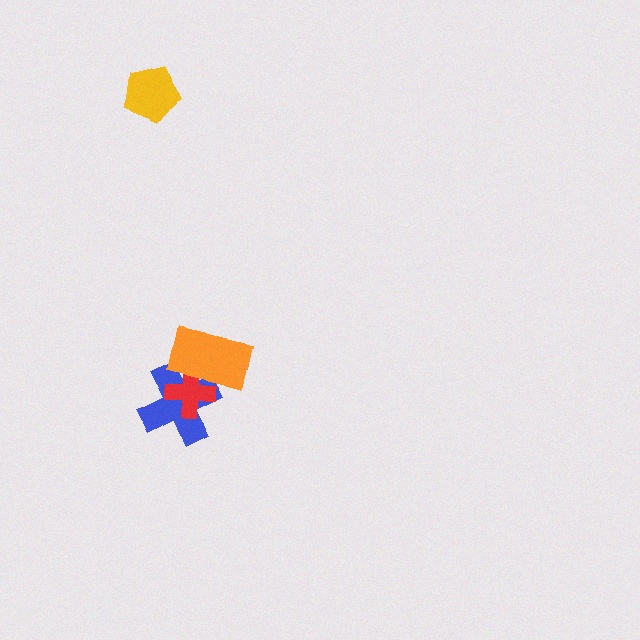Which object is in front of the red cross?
The orange rectangle is in front of the red cross.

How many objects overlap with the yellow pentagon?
0 objects overlap with the yellow pentagon.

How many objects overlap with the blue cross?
2 objects overlap with the blue cross.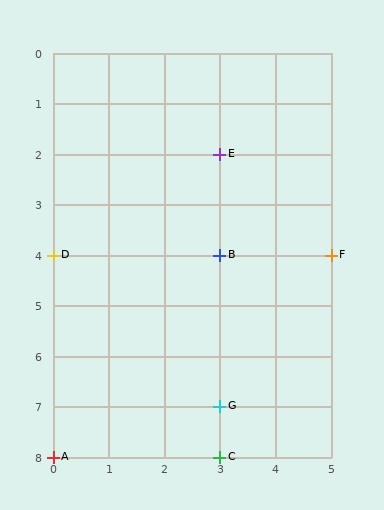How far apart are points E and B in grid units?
Points E and B are 2 rows apart.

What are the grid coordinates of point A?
Point A is at grid coordinates (0, 8).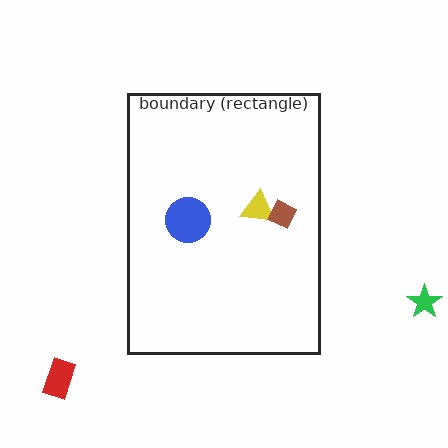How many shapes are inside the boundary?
3 inside, 2 outside.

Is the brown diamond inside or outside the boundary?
Inside.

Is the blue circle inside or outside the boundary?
Inside.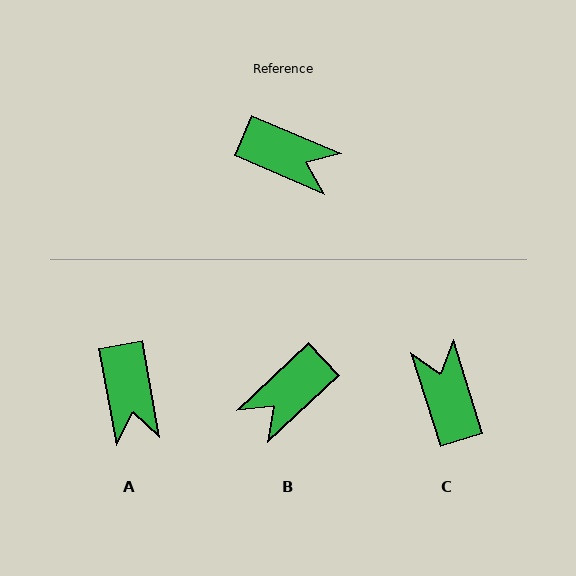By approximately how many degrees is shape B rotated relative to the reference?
Approximately 114 degrees clockwise.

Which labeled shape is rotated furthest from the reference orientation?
C, about 130 degrees away.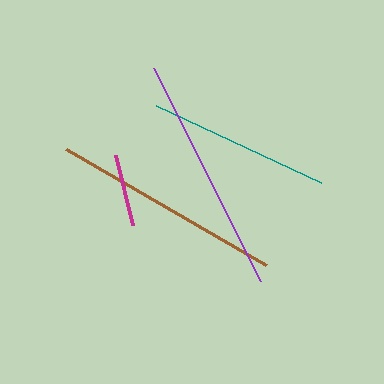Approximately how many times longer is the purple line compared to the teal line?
The purple line is approximately 1.3 times the length of the teal line.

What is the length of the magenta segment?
The magenta segment is approximately 72 pixels long.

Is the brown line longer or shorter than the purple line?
The purple line is longer than the brown line.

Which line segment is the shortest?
The magenta line is the shortest at approximately 72 pixels.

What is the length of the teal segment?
The teal segment is approximately 182 pixels long.